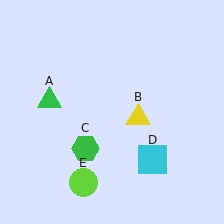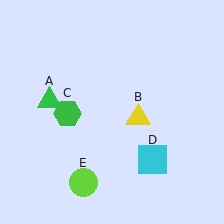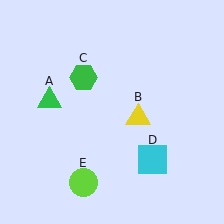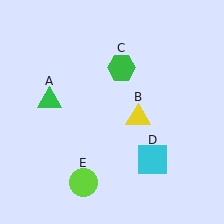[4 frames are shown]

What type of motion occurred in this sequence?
The green hexagon (object C) rotated clockwise around the center of the scene.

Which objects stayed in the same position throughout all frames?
Green triangle (object A) and yellow triangle (object B) and cyan square (object D) and lime circle (object E) remained stationary.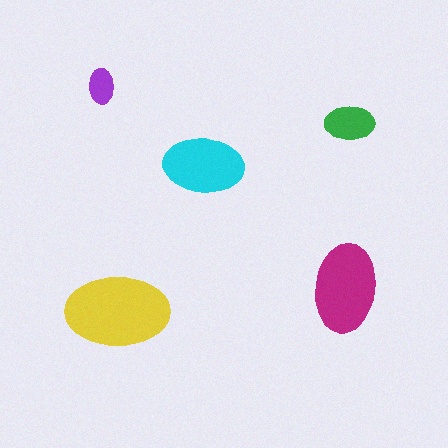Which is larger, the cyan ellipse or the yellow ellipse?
The yellow one.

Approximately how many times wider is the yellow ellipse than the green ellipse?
About 2 times wider.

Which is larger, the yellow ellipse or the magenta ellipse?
The yellow one.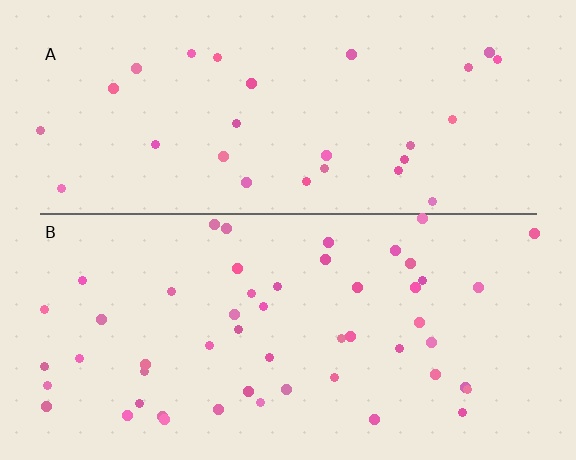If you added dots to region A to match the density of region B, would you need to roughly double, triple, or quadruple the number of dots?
Approximately double.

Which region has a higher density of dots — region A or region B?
B (the bottom).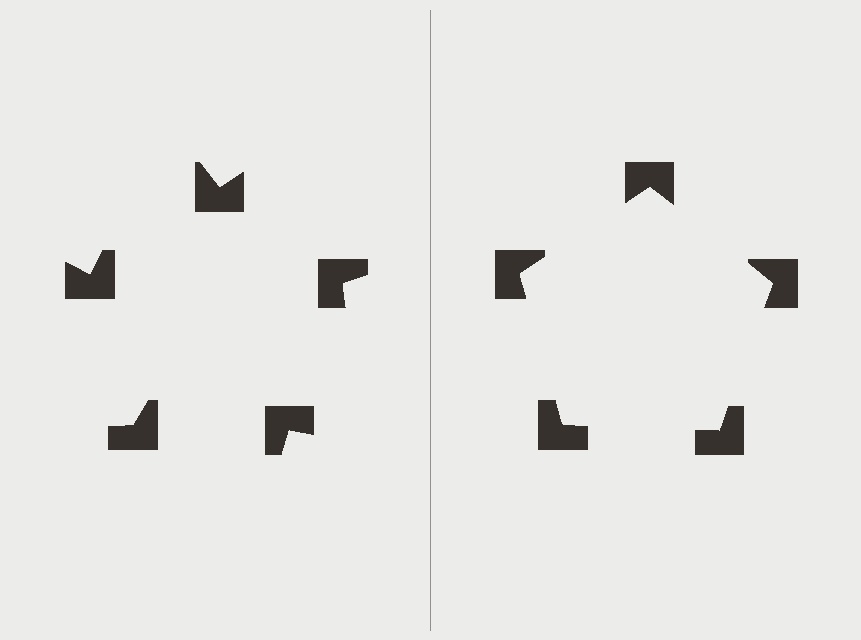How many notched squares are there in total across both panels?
10 — 5 on each side.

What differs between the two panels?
The notched squares are positioned identically on both sides; only the wedge orientations differ. On the right they align to a pentagon; on the left they are misaligned.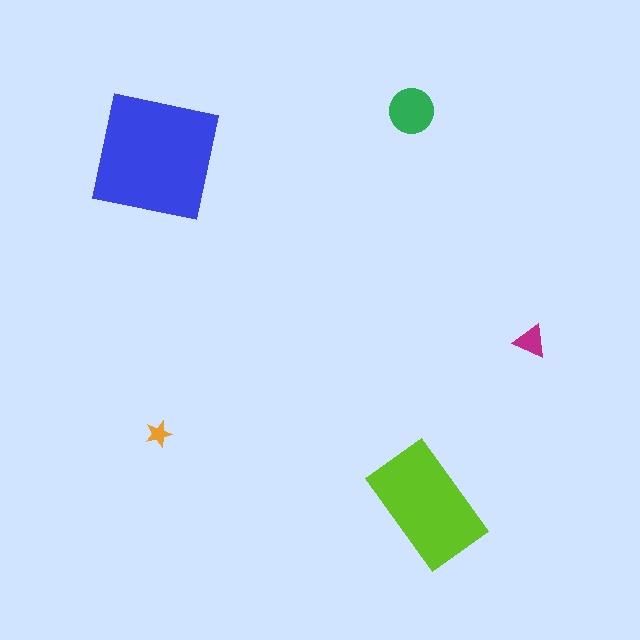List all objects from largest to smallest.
The blue square, the lime rectangle, the green circle, the magenta triangle, the orange star.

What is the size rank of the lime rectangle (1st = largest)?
2nd.